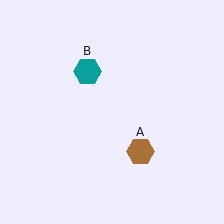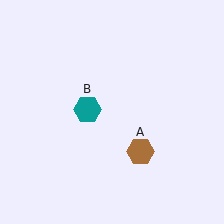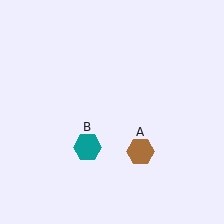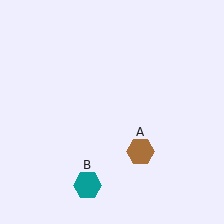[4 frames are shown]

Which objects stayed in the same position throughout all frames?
Brown hexagon (object A) remained stationary.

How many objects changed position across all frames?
1 object changed position: teal hexagon (object B).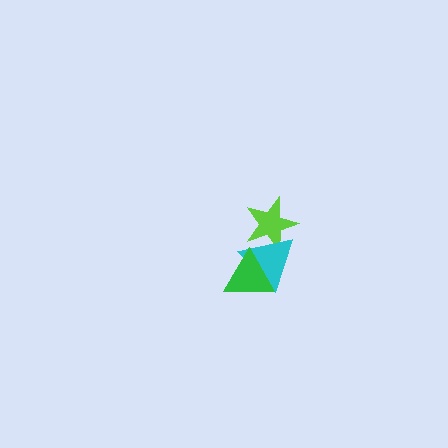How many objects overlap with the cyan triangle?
2 objects overlap with the cyan triangle.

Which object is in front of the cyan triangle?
The green triangle is in front of the cyan triangle.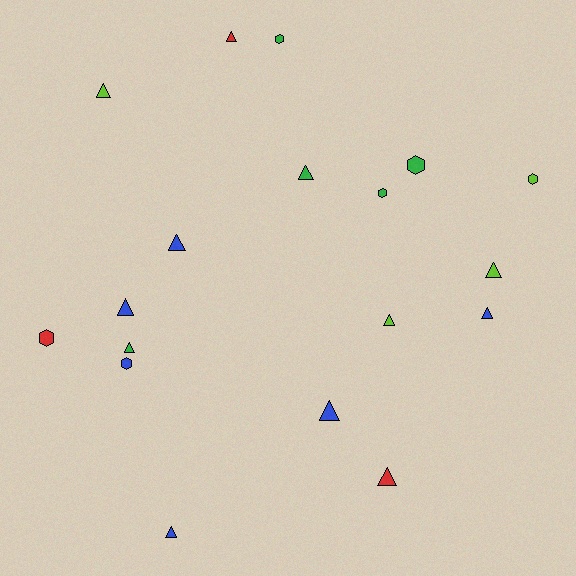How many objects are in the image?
There are 18 objects.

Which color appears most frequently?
Blue, with 6 objects.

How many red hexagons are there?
There is 1 red hexagon.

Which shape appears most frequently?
Triangle, with 12 objects.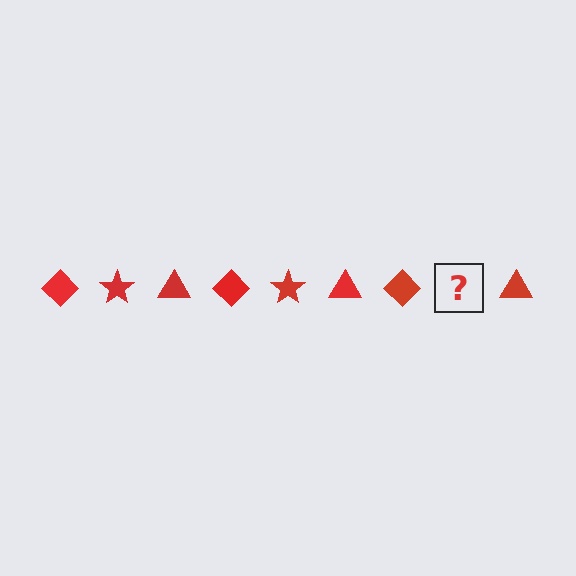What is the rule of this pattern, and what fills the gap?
The rule is that the pattern cycles through diamond, star, triangle shapes in red. The gap should be filled with a red star.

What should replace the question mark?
The question mark should be replaced with a red star.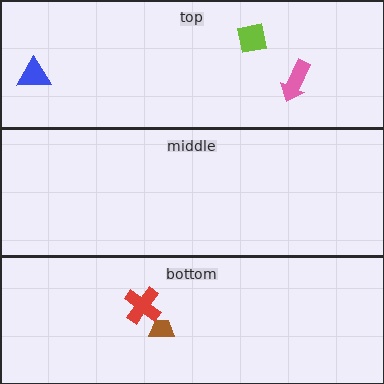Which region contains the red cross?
The bottom region.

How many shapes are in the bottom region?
2.